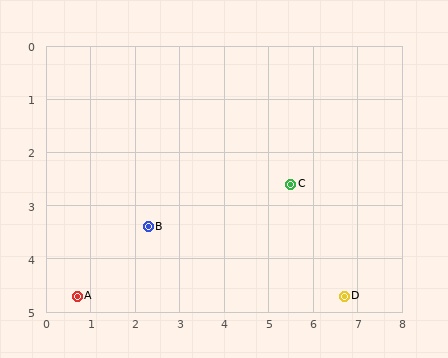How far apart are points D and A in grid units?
Points D and A are about 6.0 grid units apart.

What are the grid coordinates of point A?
Point A is at approximately (0.7, 4.7).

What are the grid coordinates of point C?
Point C is at approximately (5.5, 2.6).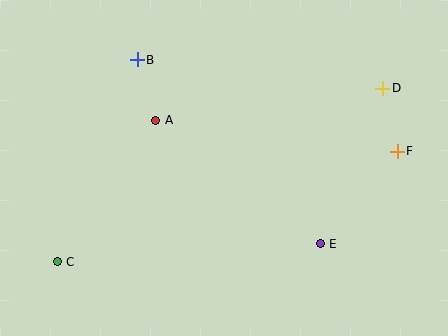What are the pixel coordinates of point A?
Point A is at (156, 120).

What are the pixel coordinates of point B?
Point B is at (137, 60).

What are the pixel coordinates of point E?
Point E is at (320, 244).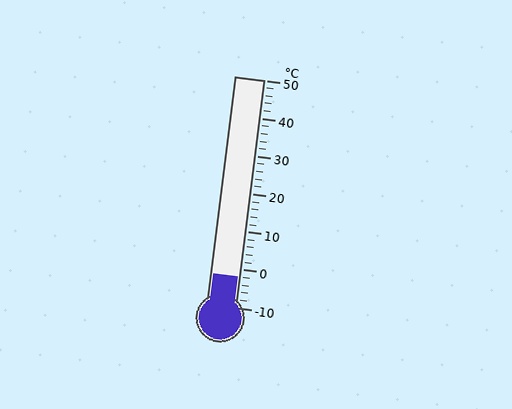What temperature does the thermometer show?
The thermometer shows approximately -2°C.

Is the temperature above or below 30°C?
The temperature is below 30°C.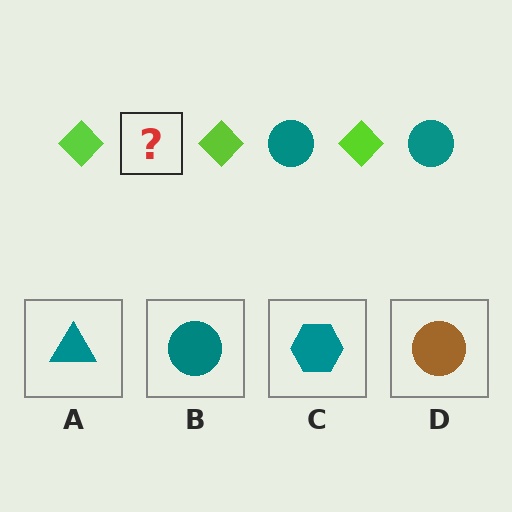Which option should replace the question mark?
Option B.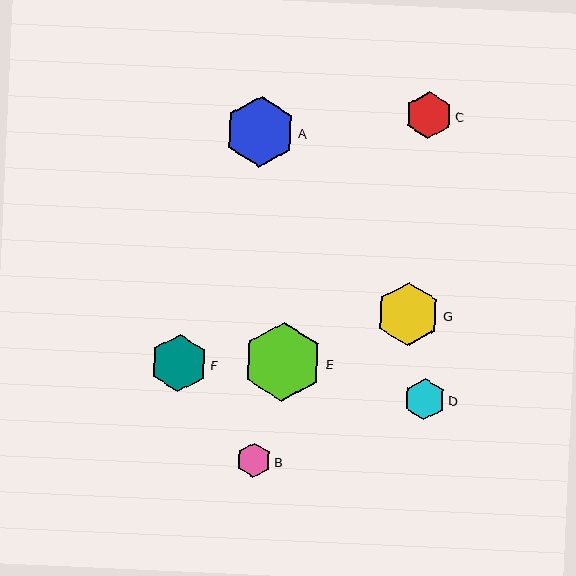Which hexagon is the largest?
Hexagon E is the largest with a size of approximately 80 pixels.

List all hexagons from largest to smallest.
From largest to smallest: E, A, G, F, C, D, B.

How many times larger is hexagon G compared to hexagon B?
Hexagon G is approximately 1.8 times the size of hexagon B.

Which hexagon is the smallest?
Hexagon B is the smallest with a size of approximately 35 pixels.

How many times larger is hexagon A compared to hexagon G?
Hexagon A is approximately 1.1 times the size of hexagon G.